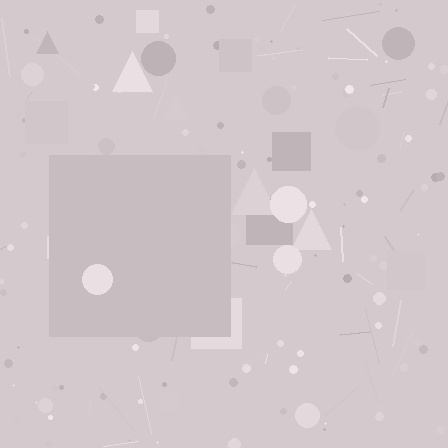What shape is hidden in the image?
A square is hidden in the image.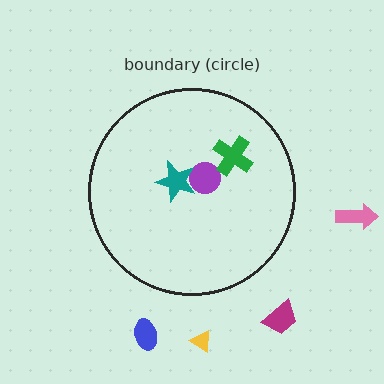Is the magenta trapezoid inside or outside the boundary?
Outside.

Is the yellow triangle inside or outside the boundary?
Outside.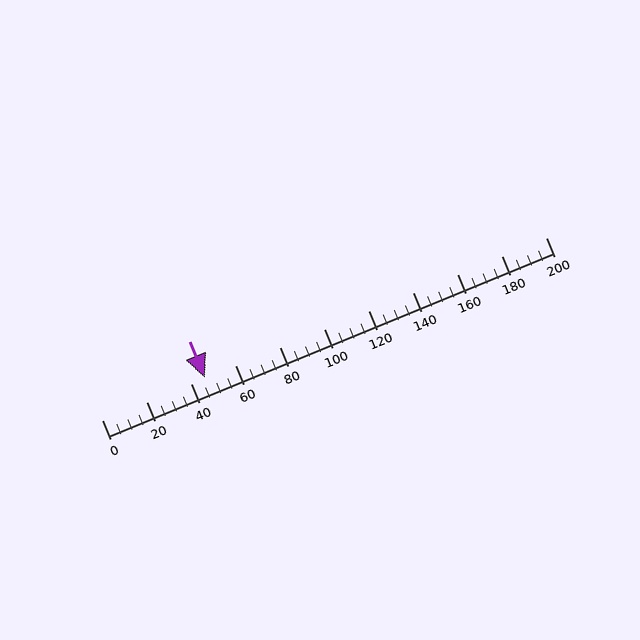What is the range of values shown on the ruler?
The ruler shows values from 0 to 200.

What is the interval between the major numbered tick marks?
The major tick marks are spaced 20 units apart.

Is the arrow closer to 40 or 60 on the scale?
The arrow is closer to 40.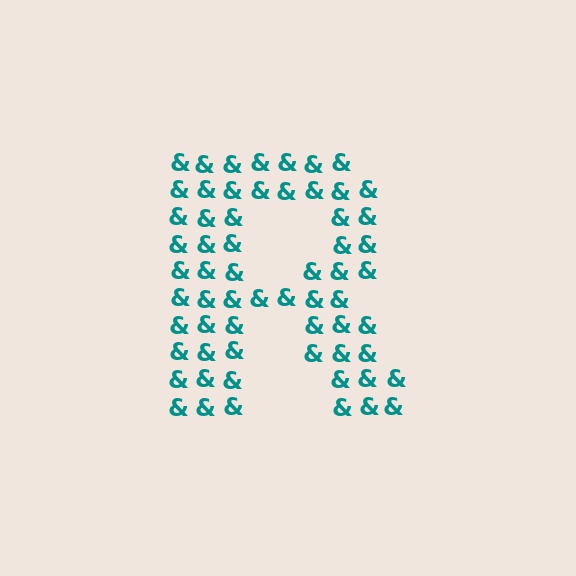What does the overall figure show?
The overall figure shows the letter R.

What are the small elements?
The small elements are ampersands.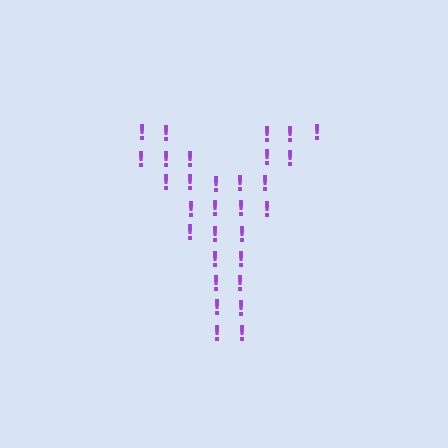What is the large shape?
The large shape is the letter Y.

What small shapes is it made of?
It is made of small exclamation marks.